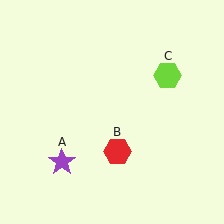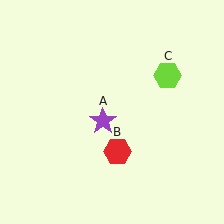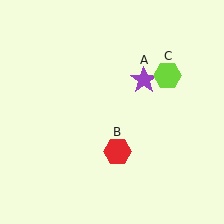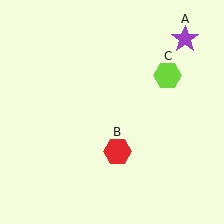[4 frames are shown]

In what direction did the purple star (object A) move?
The purple star (object A) moved up and to the right.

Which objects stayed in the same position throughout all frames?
Red hexagon (object B) and lime hexagon (object C) remained stationary.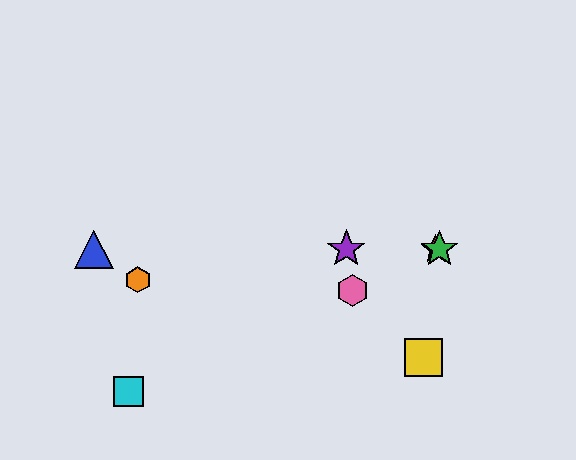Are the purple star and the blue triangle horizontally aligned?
Yes, both are at y≈249.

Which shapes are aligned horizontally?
The red star, the blue triangle, the green star, the purple star are aligned horizontally.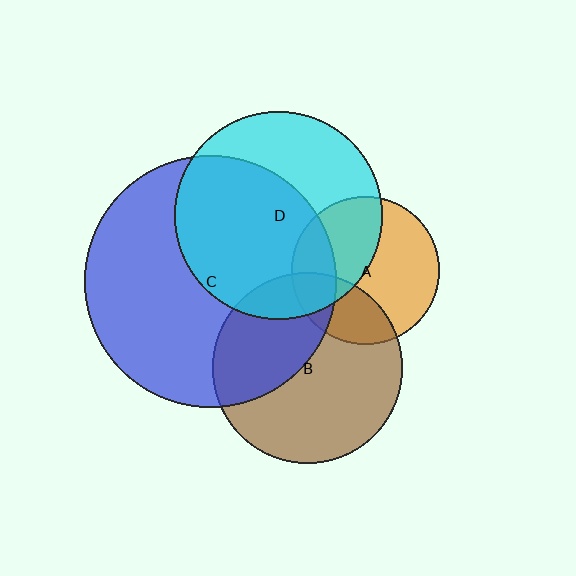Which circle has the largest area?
Circle C (blue).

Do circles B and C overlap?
Yes.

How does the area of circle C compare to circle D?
Approximately 1.5 times.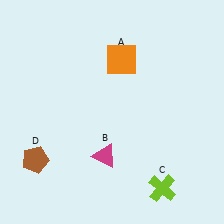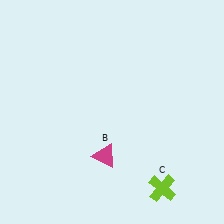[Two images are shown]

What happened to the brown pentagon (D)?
The brown pentagon (D) was removed in Image 2. It was in the bottom-left area of Image 1.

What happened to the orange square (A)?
The orange square (A) was removed in Image 2. It was in the top-right area of Image 1.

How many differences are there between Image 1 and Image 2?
There are 2 differences between the two images.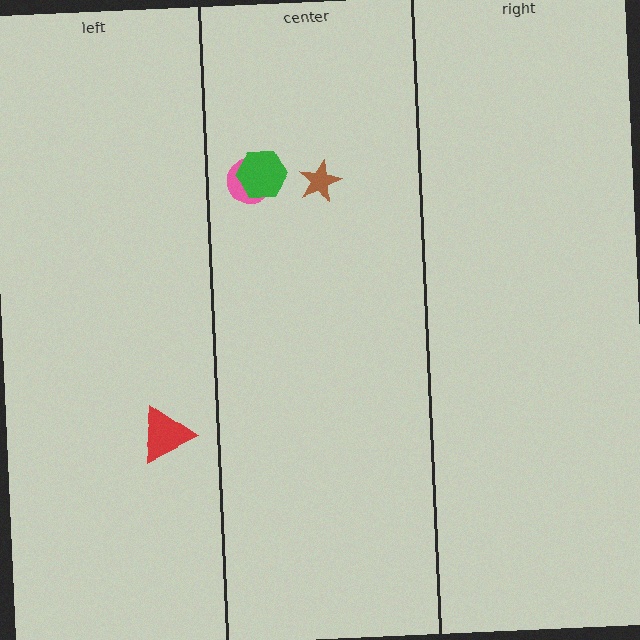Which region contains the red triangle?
The left region.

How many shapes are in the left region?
1.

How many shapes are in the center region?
3.